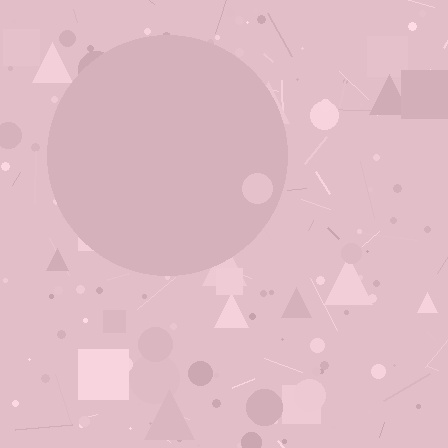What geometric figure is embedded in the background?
A circle is embedded in the background.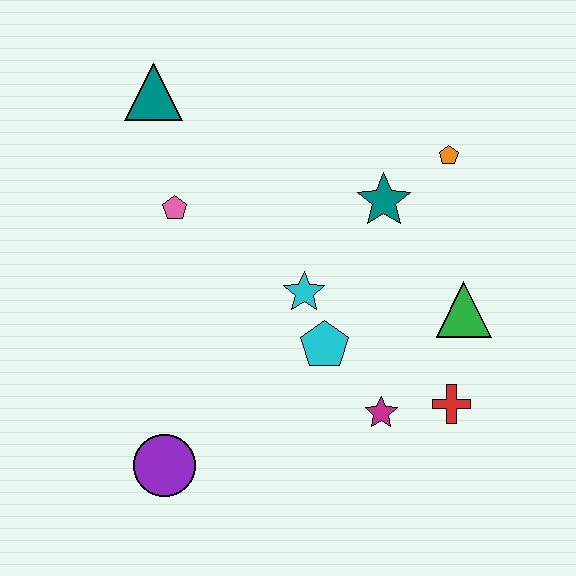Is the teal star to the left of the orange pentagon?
Yes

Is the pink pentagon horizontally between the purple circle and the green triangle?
Yes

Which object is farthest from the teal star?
The purple circle is farthest from the teal star.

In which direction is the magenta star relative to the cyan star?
The magenta star is below the cyan star.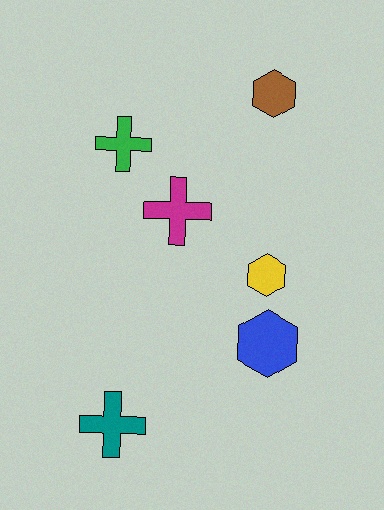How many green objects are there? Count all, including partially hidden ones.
There is 1 green object.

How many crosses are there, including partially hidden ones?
There are 3 crosses.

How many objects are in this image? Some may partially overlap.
There are 6 objects.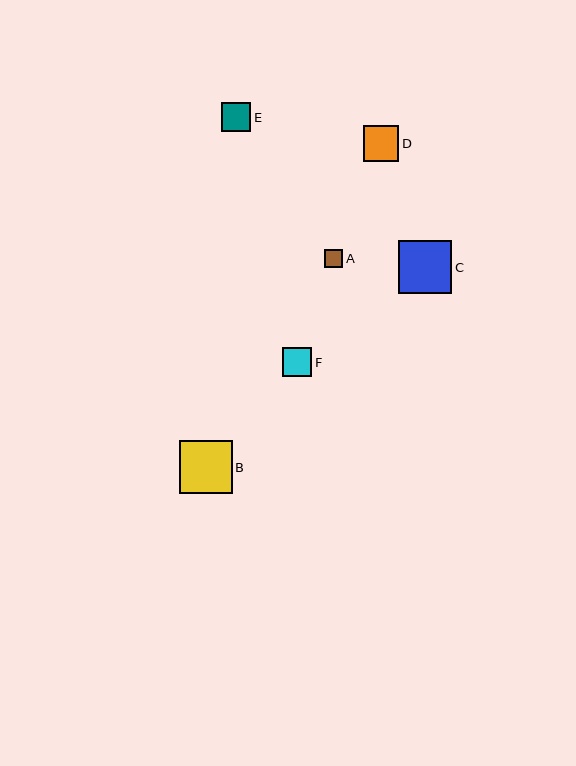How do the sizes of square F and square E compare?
Square F and square E are approximately the same size.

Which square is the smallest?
Square A is the smallest with a size of approximately 18 pixels.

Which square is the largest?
Square C is the largest with a size of approximately 54 pixels.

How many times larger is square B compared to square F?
Square B is approximately 1.8 times the size of square F.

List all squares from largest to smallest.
From largest to smallest: C, B, D, F, E, A.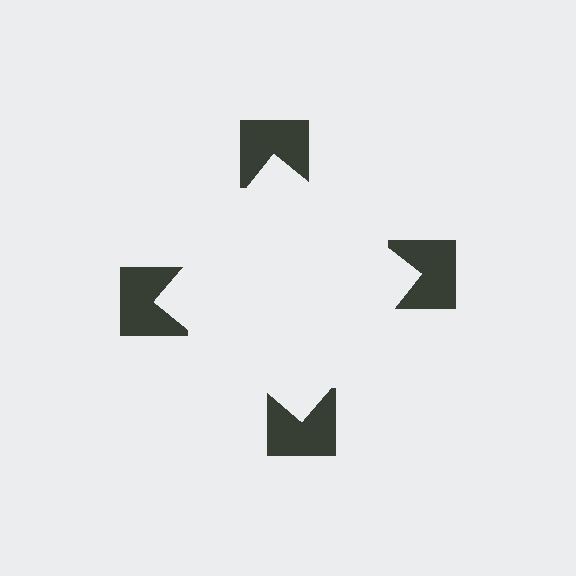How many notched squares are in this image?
There are 4 — one at each vertex of the illusory square.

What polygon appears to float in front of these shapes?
An illusory square — its edges are inferred from the aligned wedge cuts in the notched squares, not physically drawn.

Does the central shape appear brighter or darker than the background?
It typically appears slightly brighter than the background, even though no actual brightness change is drawn.